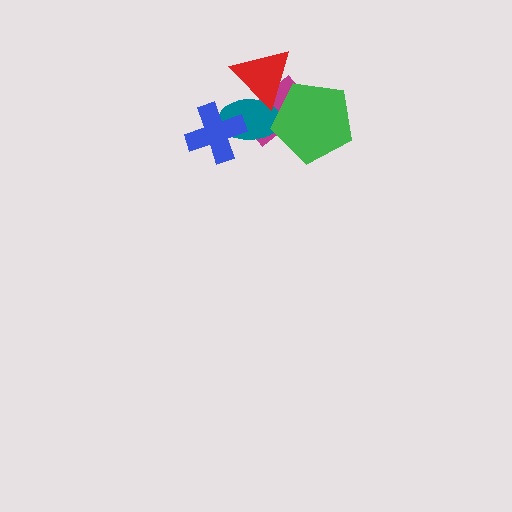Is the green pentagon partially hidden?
Yes, it is partially covered by another shape.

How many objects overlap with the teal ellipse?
4 objects overlap with the teal ellipse.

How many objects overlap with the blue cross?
1 object overlaps with the blue cross.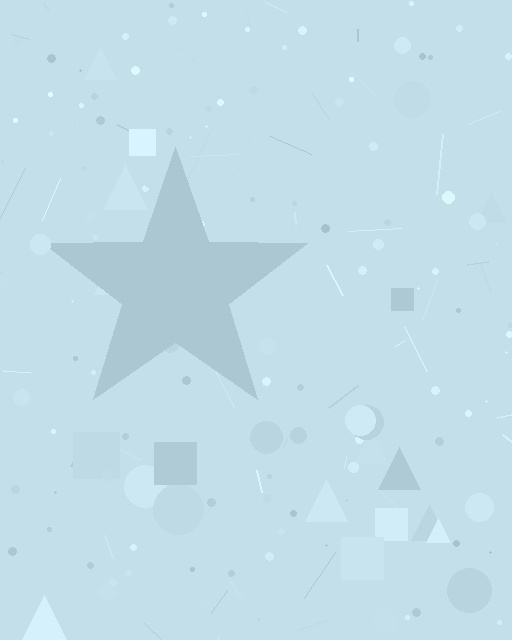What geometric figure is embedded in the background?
A star is embedded in the background.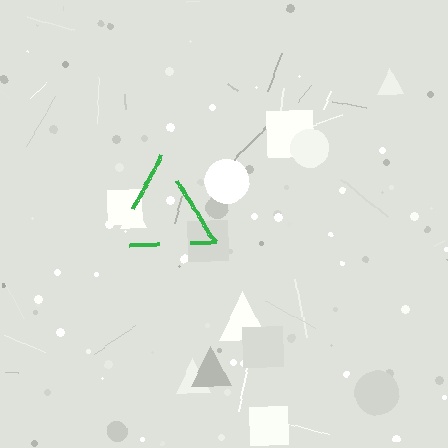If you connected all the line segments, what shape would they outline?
They would outline a triangle.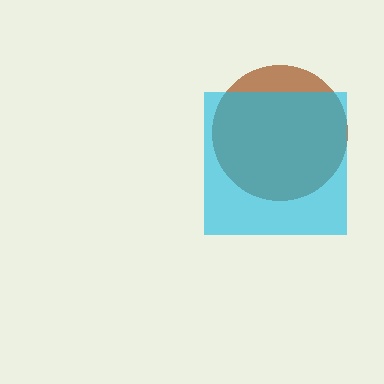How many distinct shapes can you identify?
There are 2 distinct shapes: a brown circle, a cyan square.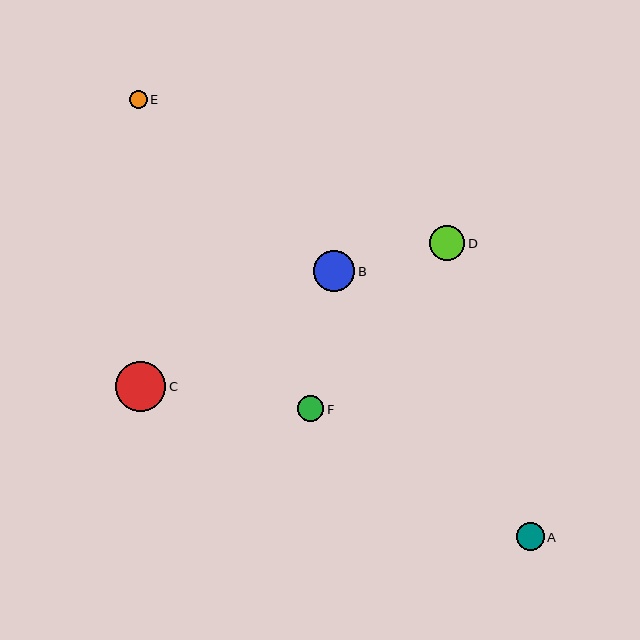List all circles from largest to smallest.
From largest to smallest: C, B, D, A, F, E.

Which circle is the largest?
Circle C is the largest with a size of approximately 50 pixels.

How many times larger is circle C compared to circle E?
Circle C is approximately 2.8 times the size of circle E.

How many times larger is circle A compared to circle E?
Circle A is approximately 1.6 times the size of circle E.